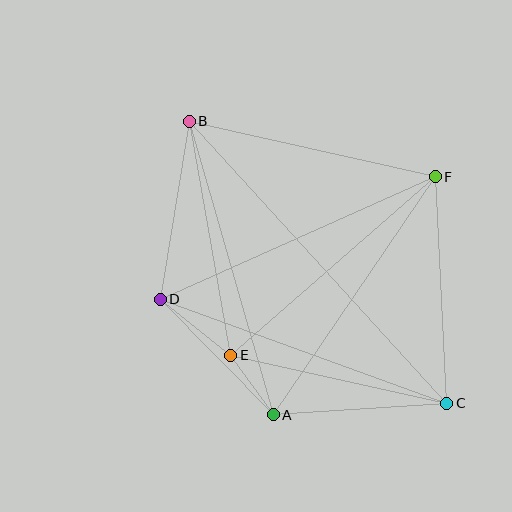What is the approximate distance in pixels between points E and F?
The distance between E and F is approximately 271 pixels.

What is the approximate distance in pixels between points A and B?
The distance between A and B is approximately 305 pixels.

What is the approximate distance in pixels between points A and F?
The distance between A and F is approximately 288 pixels.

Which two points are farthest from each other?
Points B and C are farthest from each other.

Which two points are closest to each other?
Points A and E are closest to each other.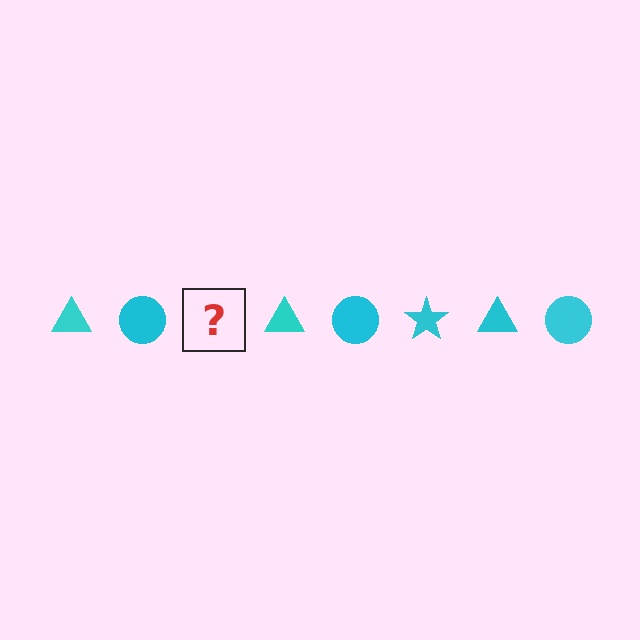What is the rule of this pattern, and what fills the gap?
The rule is that the pattern cycles through triangle, circle, star shapes in cyan. The gap should be filled with a cyan star.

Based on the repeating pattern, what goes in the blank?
The blank should be a cyan star.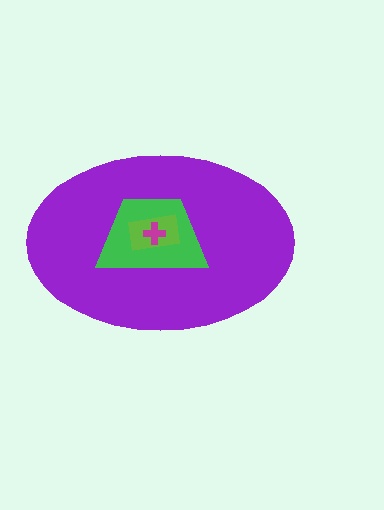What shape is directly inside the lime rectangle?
The magenta cross.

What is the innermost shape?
The magenta cross.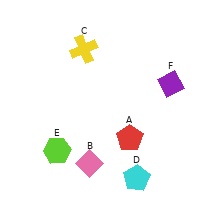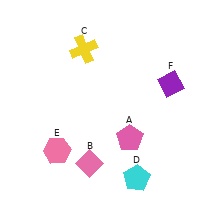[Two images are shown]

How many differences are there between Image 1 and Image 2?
There are 2 differences between the two images.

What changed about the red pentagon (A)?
In Image 1, A is red. In Image 2, it changed to pink.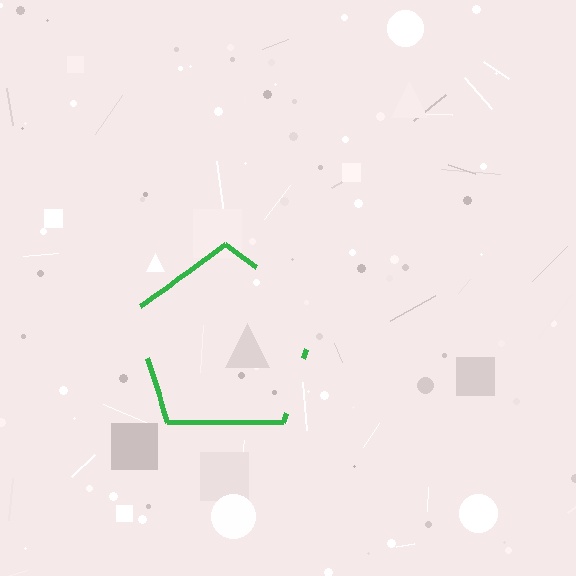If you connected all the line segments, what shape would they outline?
They would outline a pentagon.